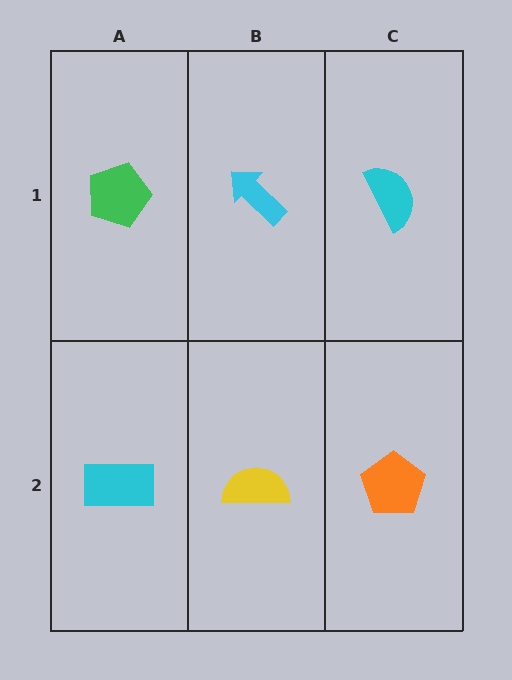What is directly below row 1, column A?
A cyan rectangle.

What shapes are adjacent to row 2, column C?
A cyan semicircle (row 1, column C), a yellow semicircle (row 2, column B).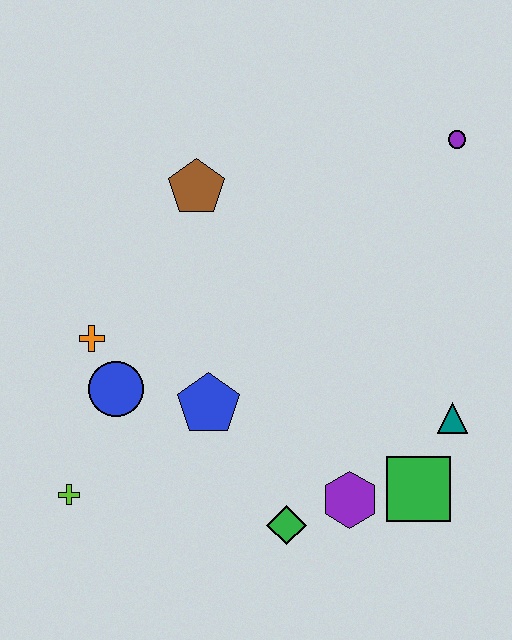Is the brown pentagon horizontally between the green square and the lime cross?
Yes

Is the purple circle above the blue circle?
Yes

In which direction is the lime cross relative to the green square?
The lime cross is to the left of the green square.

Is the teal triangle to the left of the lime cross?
No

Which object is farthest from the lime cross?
The purple circle is farthest from the lime cross.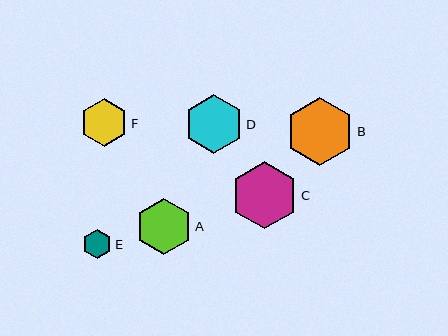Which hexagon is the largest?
Hexagon B is the largest with a size of approximately 68 pixels.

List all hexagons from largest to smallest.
From largest to smallest: B, C, D, A, F, E.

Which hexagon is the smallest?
Hexagon E is the smallest with a size of approximately 29 pixels.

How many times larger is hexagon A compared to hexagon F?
Hexagon A is approximately 1.2 times the size of hexagon F.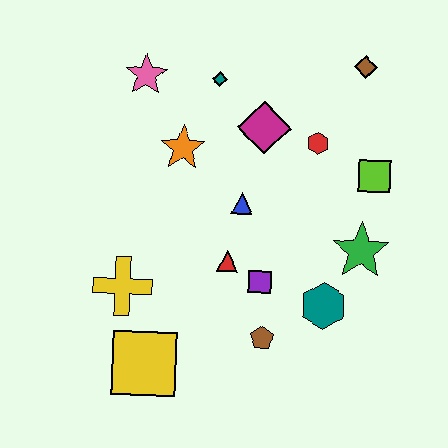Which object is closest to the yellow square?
The yellow cross is closest to the yellow square.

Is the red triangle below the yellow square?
No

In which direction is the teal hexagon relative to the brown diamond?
The teal hexagon is below the brown diamond.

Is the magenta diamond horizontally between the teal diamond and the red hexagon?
Yes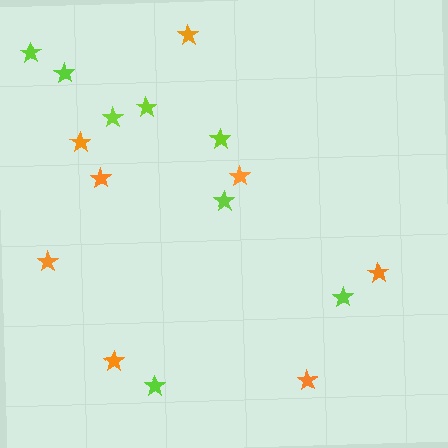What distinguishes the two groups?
There are 2 groups: one group of orange stars (8) and one group of lime stars (8).